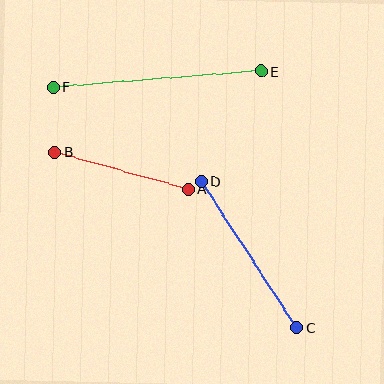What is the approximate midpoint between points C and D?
The midpoint is at approximately (249, 254) pixels.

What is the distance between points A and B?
The distance is approximately 139 pixels.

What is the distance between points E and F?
The distance is approximately 208 pixels.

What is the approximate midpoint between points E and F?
The midpoint is at approximately (157, 79) pixels.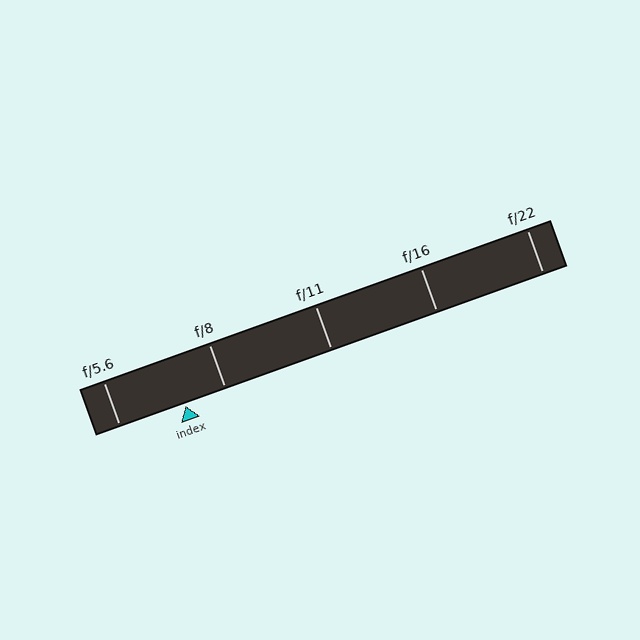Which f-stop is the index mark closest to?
The index mark is closest to f/8.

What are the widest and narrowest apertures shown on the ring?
The widest aperture shown is f/5.6 and the narrowest is f/22.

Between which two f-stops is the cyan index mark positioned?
The index mark is between f/5.6 and f/8.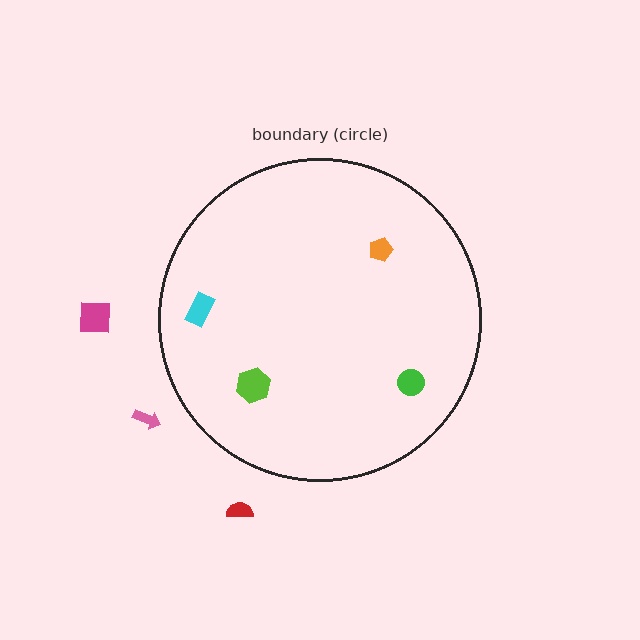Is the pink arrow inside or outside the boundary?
Outside.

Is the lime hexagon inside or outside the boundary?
Inside.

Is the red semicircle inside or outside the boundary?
Outside.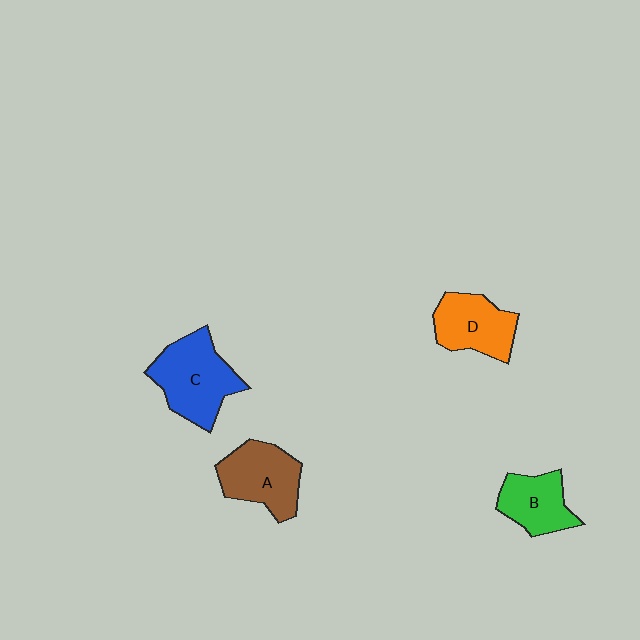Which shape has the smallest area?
Shape B (green).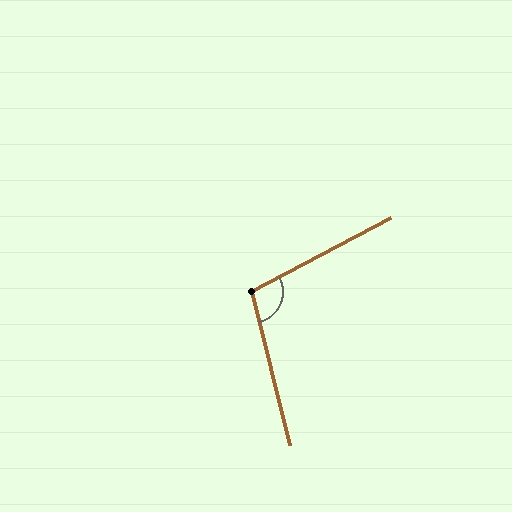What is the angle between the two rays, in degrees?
Approximately 104 degrees.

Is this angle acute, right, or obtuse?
It is obtuse.